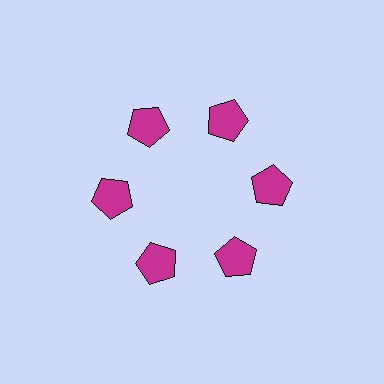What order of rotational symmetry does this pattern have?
This pattern has 6-fold rotational symmetry.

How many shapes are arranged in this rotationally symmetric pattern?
There are 6 shapes, arranged in 6 groups of 1.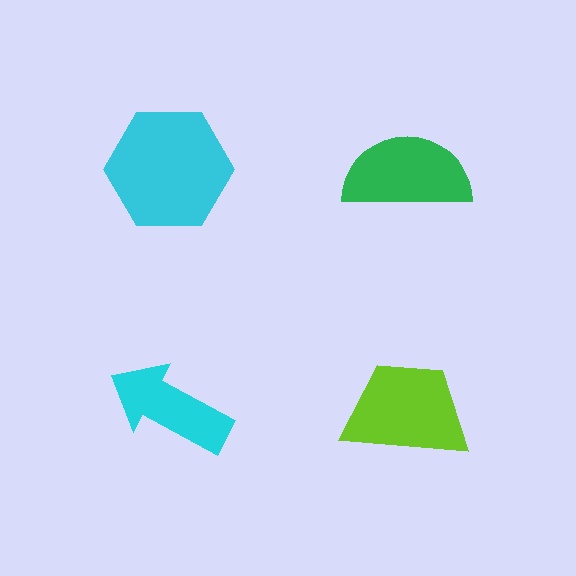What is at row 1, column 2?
A green semicircle.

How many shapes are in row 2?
2 shapes.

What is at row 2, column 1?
A cyan arrow.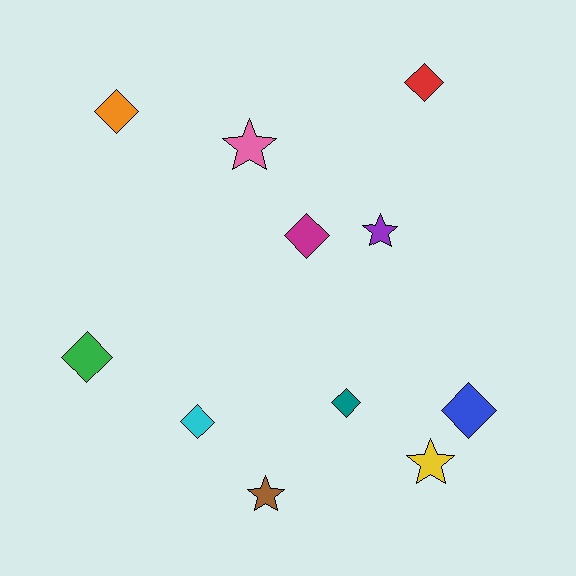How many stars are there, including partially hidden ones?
There are 4 stars.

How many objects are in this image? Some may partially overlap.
There are 11 objects.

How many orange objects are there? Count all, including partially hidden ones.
There is 1 orange object.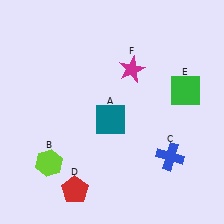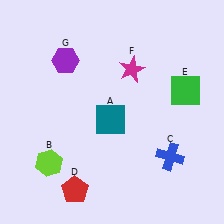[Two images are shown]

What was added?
A purple hexagon (G) was added in Image 2.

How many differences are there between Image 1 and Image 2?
There is 1 difference between the two images.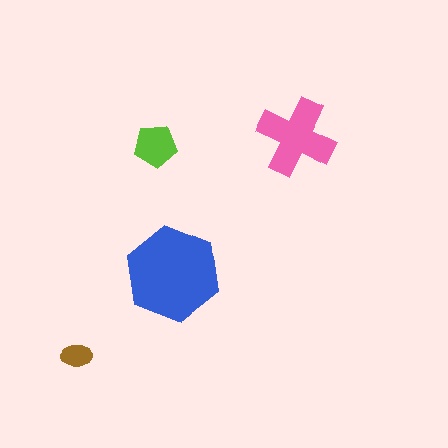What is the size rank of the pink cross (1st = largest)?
2nd.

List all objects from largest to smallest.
The blue hexagon, the pink cross, the lime pentagon, the brown ellipse.